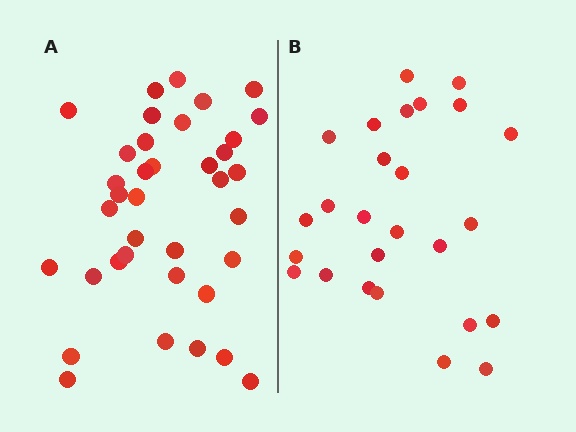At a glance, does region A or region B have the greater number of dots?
Region A (the left region) has more dots.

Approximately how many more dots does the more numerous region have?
Region A has roughly 12 or so more dots than region B.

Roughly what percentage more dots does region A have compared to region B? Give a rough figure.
About 40% more.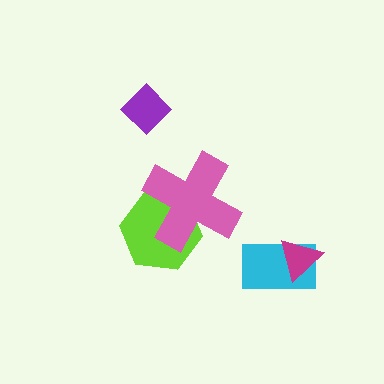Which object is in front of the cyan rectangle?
The magenta triangle is in front of the cyan rectangle.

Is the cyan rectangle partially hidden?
Yes, it is partially covered by another shape.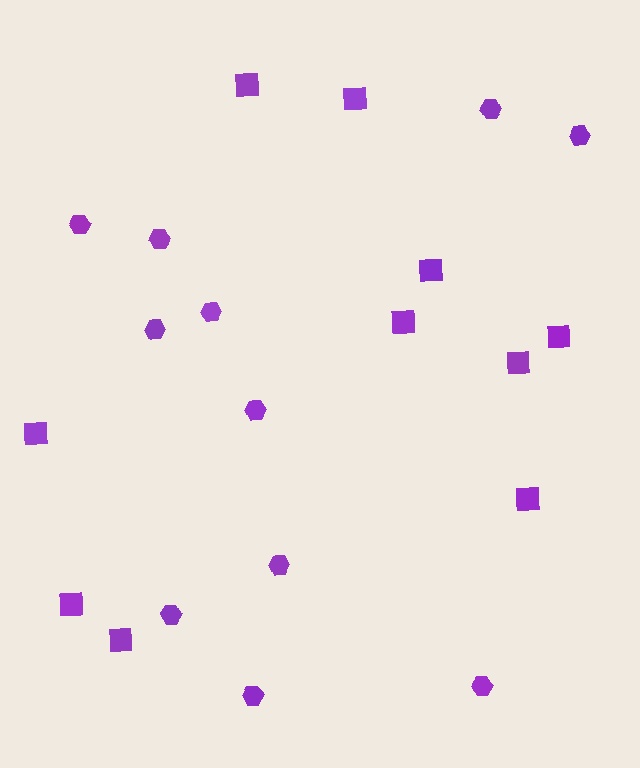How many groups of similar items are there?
There are 2 groups: one group of squares (10) and one group of hexagons (11).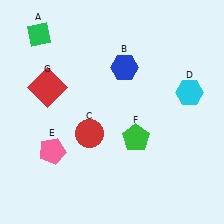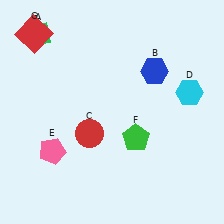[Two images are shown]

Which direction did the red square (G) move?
The red square (G) moved up.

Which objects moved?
The objects that moved are: the blue hexagon (B), the red square (G).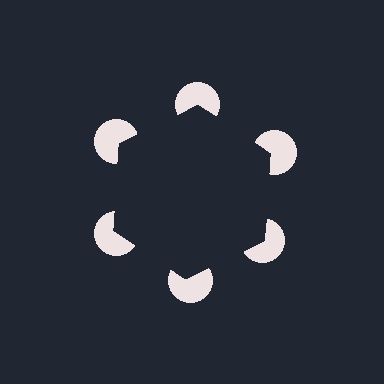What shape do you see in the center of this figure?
An illusory hexagon — its edges are inferred from the aligned wedge cuts in the pac-man discs, not physically drawn.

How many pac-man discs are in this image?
There are 6 — one at each vertex of the illusory hexagon.